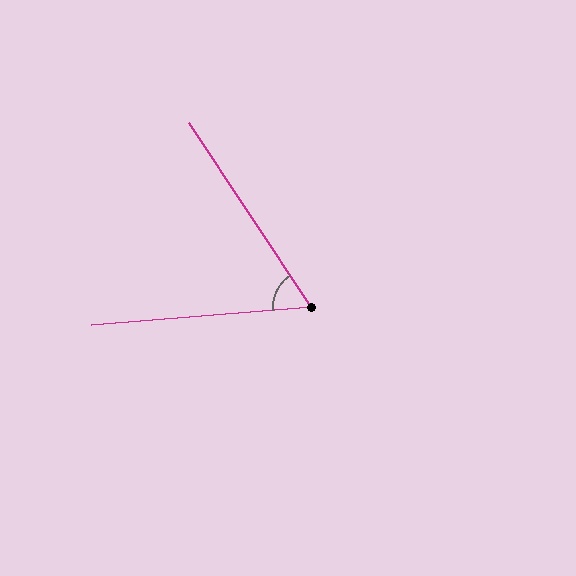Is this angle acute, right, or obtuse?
It is acute.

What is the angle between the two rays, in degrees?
Approximately 61 degrees.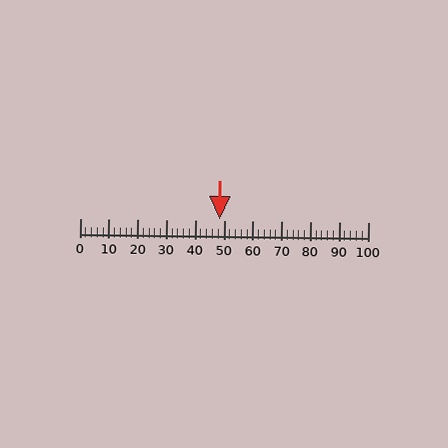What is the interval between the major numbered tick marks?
The major tick marks are spaced 10 units apart.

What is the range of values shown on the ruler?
The ruler shows values from 0 to 100.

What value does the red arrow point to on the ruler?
The red arrow points to approximately 49.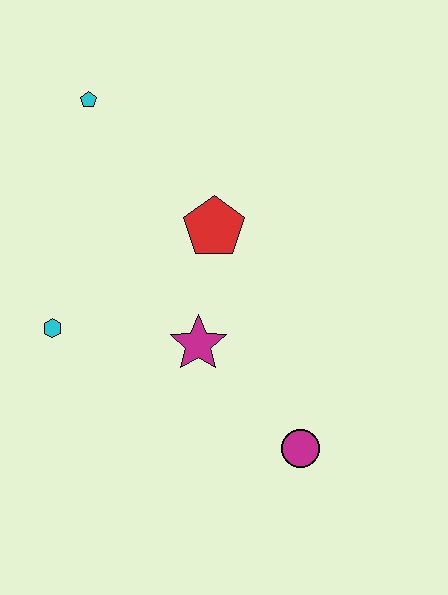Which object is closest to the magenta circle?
The magenta star is closest to the magenta circle.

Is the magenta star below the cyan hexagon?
Yes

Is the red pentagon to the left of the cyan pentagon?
No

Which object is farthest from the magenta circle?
The cyan pentagon is farthest from the magenta circle.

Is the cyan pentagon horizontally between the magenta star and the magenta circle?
No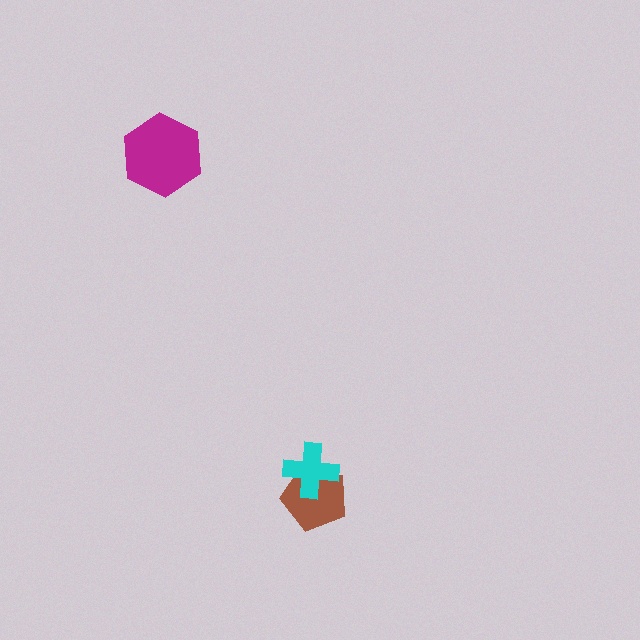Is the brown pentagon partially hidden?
Yes, it is partially covered by another shape.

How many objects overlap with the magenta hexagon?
0 objects overlap with the magenta hexagon.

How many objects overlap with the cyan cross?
1 object overlaps with the cyan cross.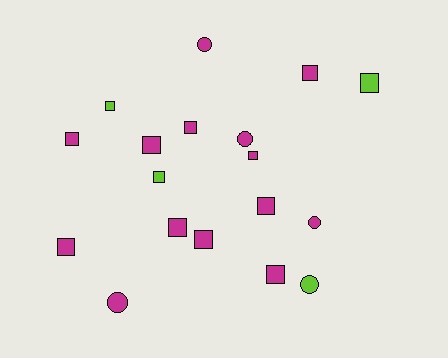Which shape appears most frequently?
Square, with 13 objects.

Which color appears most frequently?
Magenta, with 14 objects.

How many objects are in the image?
There are 18 objects.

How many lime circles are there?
There is 1 lime circle.